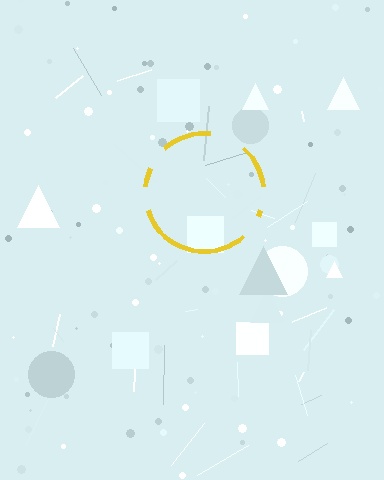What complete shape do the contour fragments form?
The contour fragments form a circle.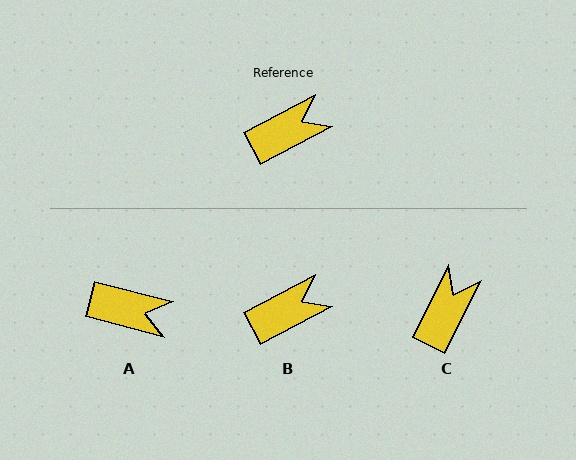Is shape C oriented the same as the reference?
No, it is off by about 36 degrees.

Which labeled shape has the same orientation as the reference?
B.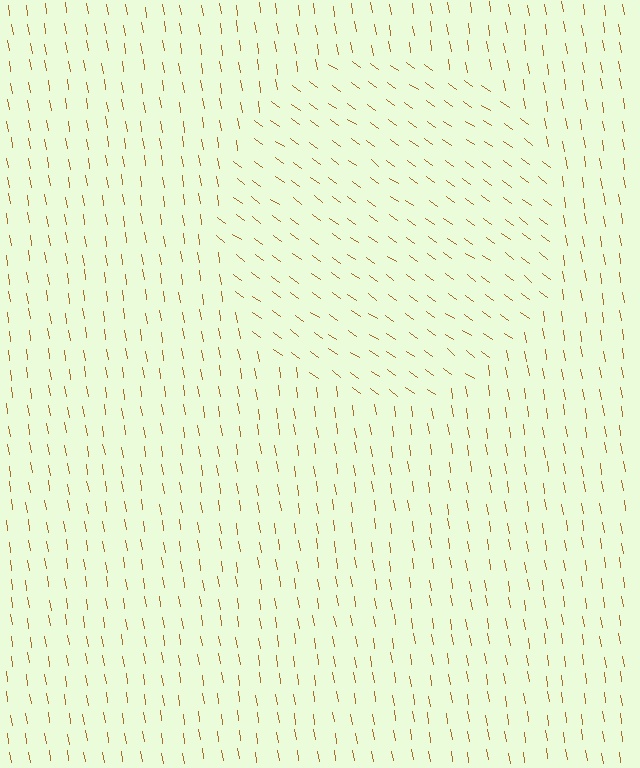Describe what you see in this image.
The image is filled with small brown line segments. A circle region in the image has lines oriented differently from the surrounding lines, creating a visible texture boundary.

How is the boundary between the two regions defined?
The boundary is defined purely by a change in line orientation (approximately 45 degrees difference). All lines are the same color and thickness.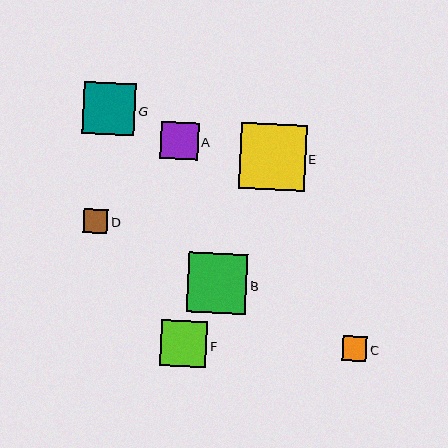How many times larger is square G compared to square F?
Square G is approximately 1.1 times the size of square F.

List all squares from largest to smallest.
From largest to smallest: E, B, G, F, A, D, C.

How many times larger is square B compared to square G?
Square B is approximately 1.1 times the size of square G.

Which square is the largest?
Square E is the largest with a size of approximately 66 pixels.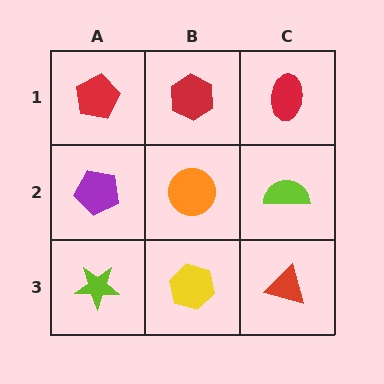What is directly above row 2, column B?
A red hexagon.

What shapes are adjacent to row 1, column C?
A lime semicircle (row 2, column C), a red hexagon (row 1, column B).